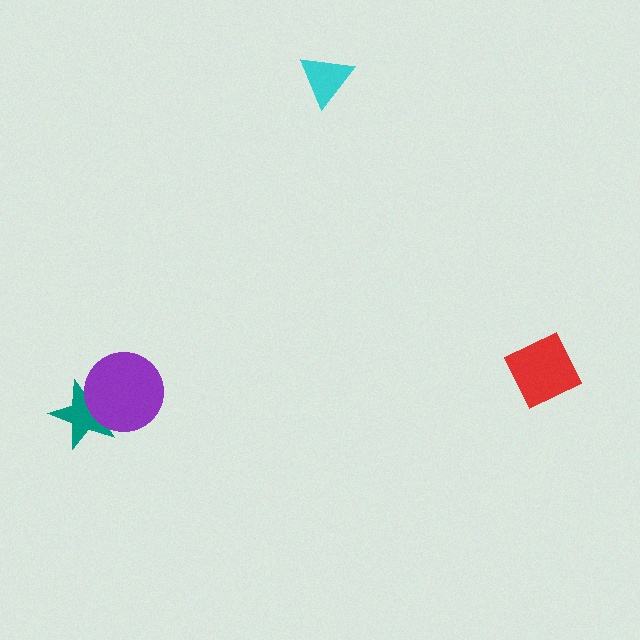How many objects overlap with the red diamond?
0 objects overlap with the red diamond.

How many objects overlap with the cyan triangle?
0 objects overlap with the cyan triangle.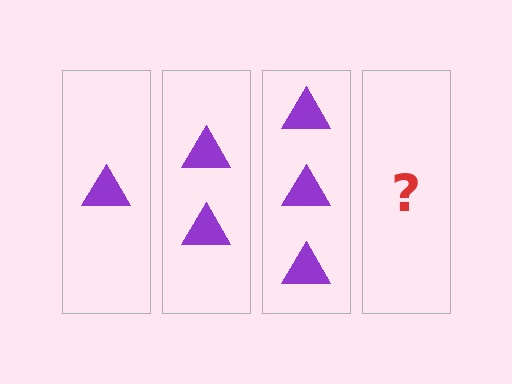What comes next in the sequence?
The next element should be 4 triangles.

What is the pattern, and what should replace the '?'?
The pattern is that each step adds one more triangle. The '?' should be 4 triangles.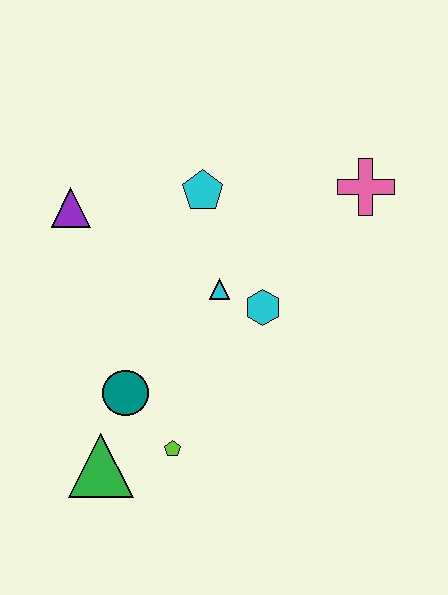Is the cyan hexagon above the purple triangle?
No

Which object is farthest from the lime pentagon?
The pink cross is farthest from the lime pentagon.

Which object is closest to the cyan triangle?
The cyan hexagon is closest to the cyan triangle.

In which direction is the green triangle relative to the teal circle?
The green triangle is below the teal circle.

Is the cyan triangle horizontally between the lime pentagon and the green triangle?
No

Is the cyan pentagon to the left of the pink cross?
Yes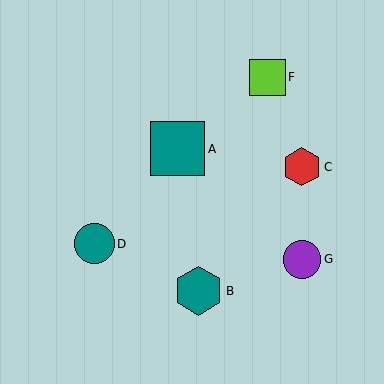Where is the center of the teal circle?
The center of the teal circle is at (94, 244).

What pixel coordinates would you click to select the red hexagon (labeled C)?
Click at (302, 167) to select the red hexagon C.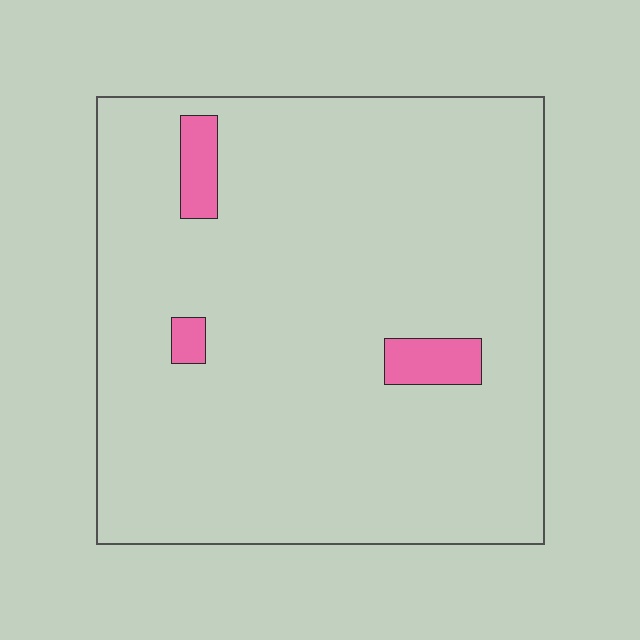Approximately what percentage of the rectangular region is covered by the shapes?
Approximately 5%.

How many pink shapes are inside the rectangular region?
3.